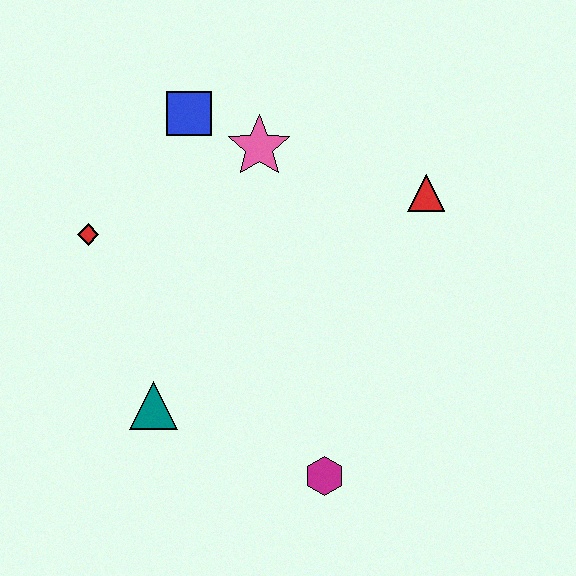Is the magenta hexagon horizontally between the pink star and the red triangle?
Yes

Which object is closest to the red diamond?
The blue square is closest to the red diamond.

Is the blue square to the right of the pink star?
No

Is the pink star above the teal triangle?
Yes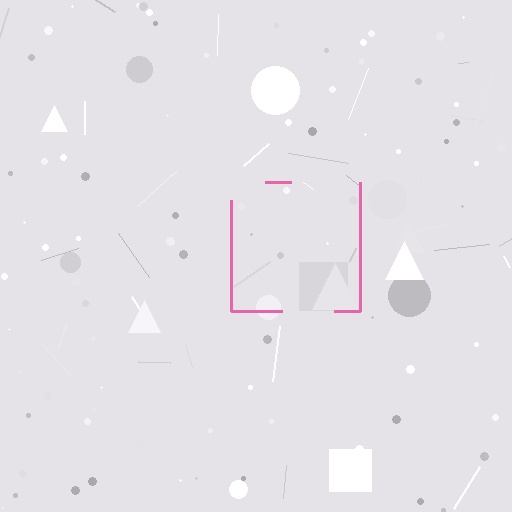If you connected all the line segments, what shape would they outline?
They would outline a square.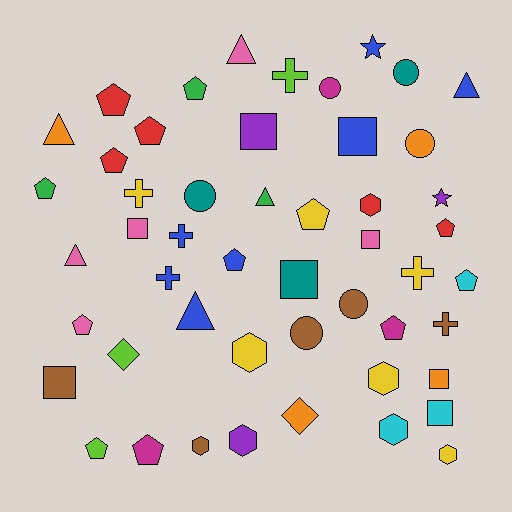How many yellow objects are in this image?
There are 6 yellow objects.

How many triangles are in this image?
There are 6 triangles.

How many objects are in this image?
There are 50 objects.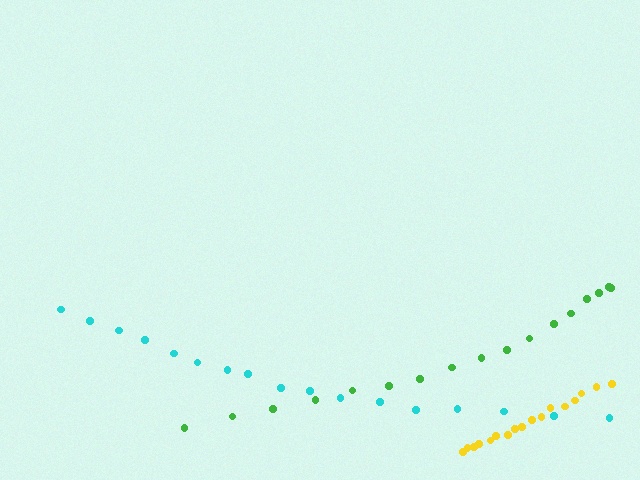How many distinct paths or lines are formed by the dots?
There are 3 distinct paths.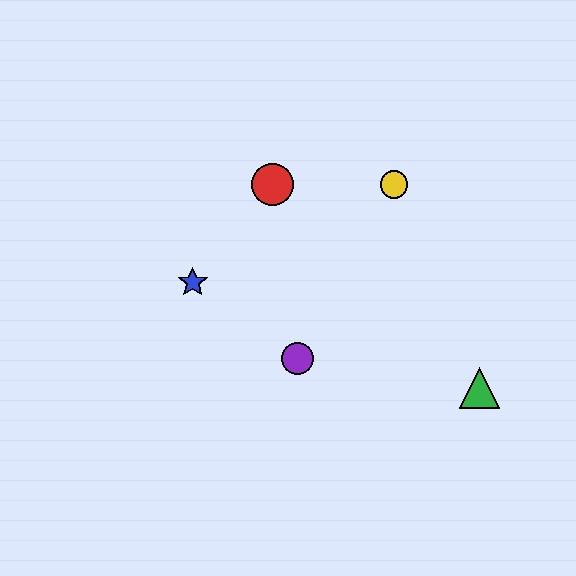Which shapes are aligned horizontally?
The red circle, the yellow circle are aligned horizontally.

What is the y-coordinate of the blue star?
The blue star is at y≈282.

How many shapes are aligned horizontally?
2 shapes (the red circle, the yellow circle) are aligned horizontally.